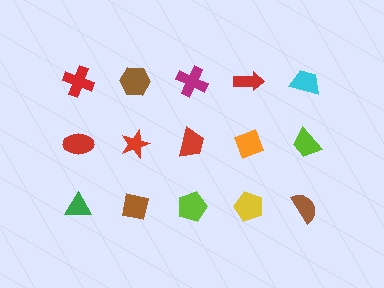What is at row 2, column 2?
A red star.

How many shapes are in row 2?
5 shapes.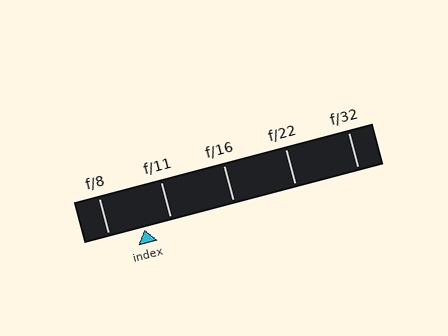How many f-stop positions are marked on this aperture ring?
There are 5 f-stop positions marked.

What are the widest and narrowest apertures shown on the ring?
The widest aperture shown is f/8 and the narrowest is f/32.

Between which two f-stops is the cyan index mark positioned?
The index mark is between f/8 and f/11.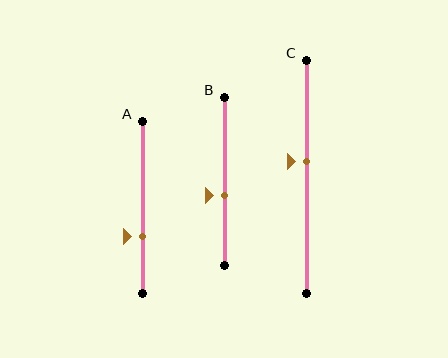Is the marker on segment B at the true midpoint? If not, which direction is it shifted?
No, the marker on segment B is shifted downward by about 8% of the segment length.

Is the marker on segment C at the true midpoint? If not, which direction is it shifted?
No, the marker on segment C is shifted upward by about 6% of the segment length.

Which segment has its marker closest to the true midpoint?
Segment C has its marker closest to the true midpoint.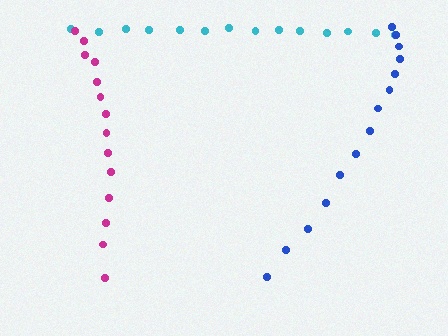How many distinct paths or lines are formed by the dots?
There are 3 distinct paths.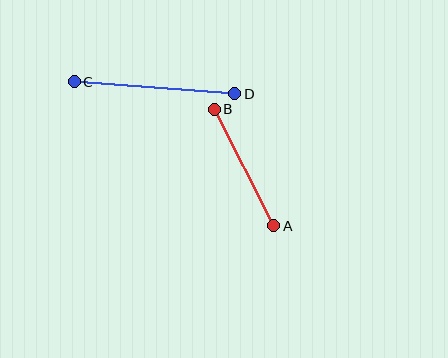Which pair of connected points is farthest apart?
Points C and D are farthest apart.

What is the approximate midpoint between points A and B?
The midpoint is at approximately (244, 167) pixels.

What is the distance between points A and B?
The distance is approximately 131 pixels.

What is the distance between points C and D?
The distance is approximately 161 pixels.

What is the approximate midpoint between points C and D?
The midpoint is at approximately (155, 88) pixels.